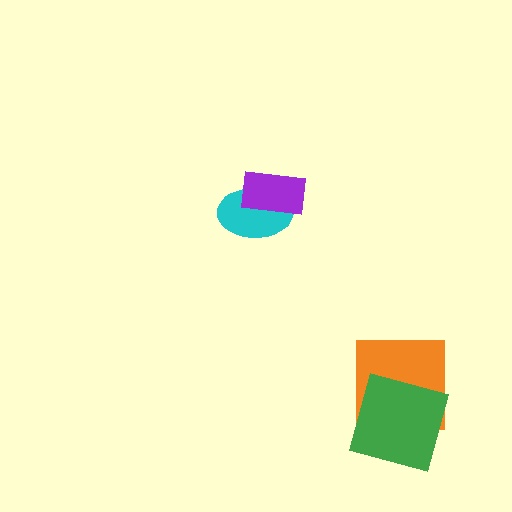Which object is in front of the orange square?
The green square is in front of the orange square.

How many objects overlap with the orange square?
1 object overlaps with the orange square.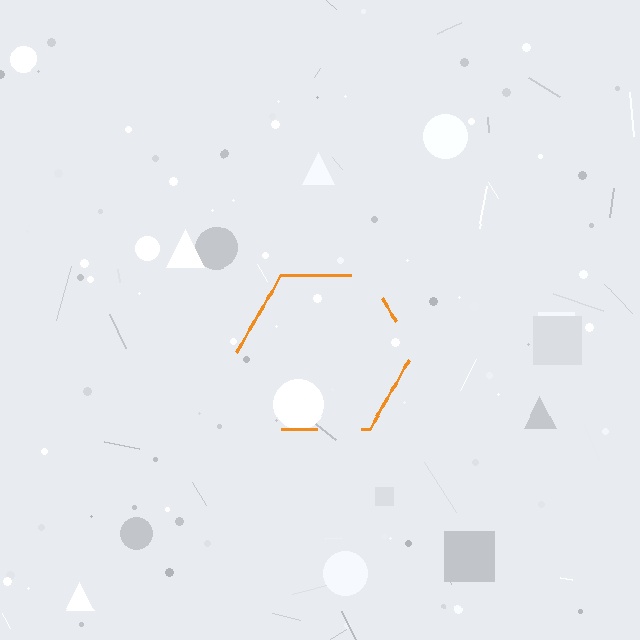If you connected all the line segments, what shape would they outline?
They would outline a hexagon.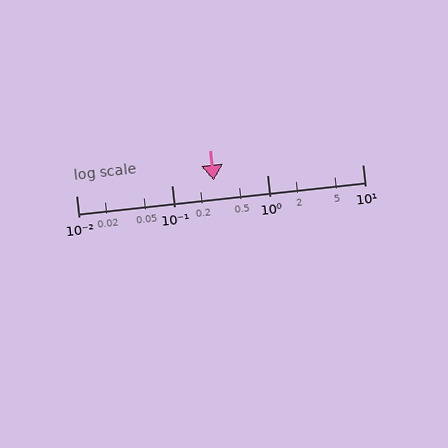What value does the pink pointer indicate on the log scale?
The pointer indicates approximately 0.28.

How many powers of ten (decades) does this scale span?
The scale spans 3 decades, from 0.01 to 10.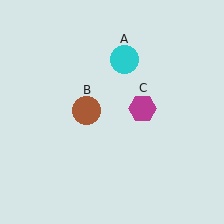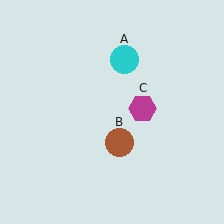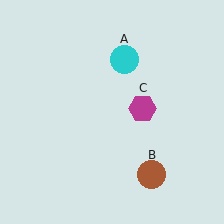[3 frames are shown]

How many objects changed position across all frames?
1 object changed position: brown circle (object B).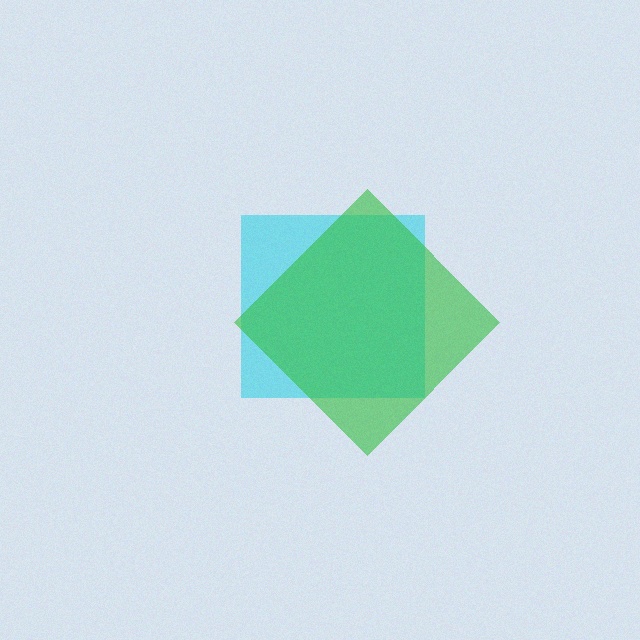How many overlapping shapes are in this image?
There are 2 overlapping shapes in the image.